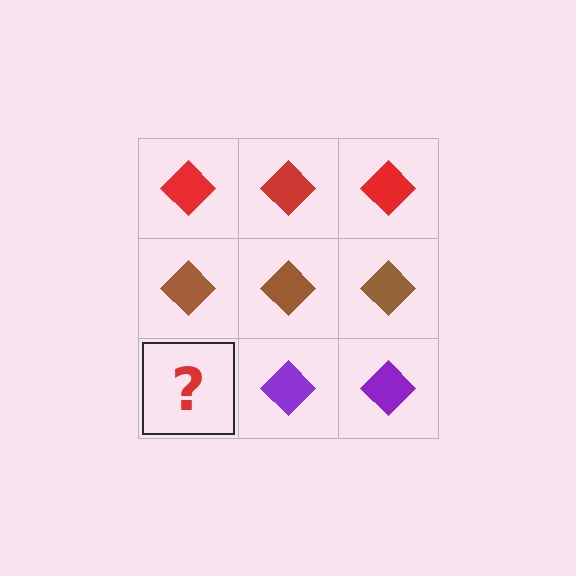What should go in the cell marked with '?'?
The missing cell should contain a purple diamond.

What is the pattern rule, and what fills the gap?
The rule is that each row has a consistent color. The gap should be filled with a purple diamond.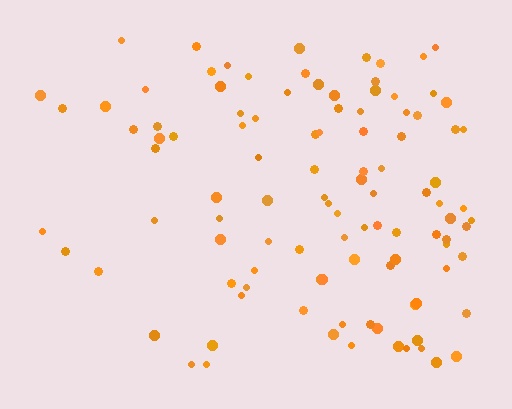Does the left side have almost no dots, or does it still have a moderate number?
Still a moderate number, just noticeably fewer than the right.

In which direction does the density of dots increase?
From left to right, with the right side densest.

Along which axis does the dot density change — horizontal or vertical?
Horizontal.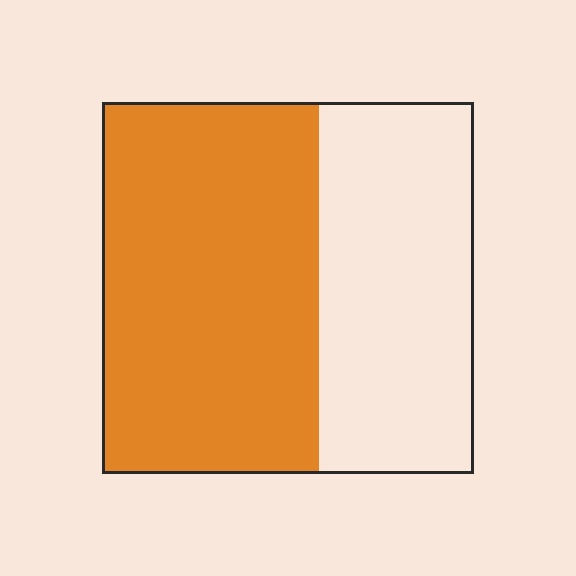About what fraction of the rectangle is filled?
About three fifths (3/5).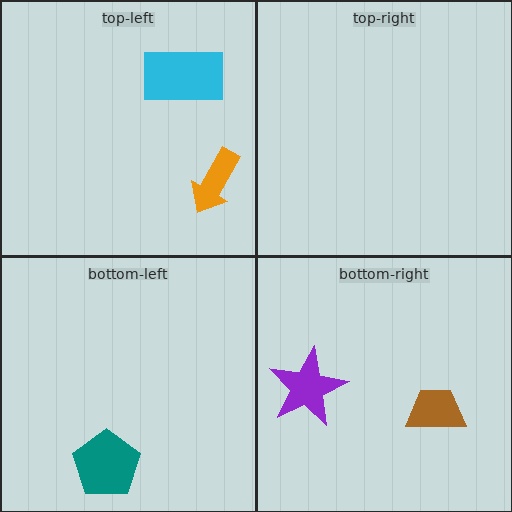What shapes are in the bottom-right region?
The brown trapezoid, the purple star.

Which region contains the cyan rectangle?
The top-left region.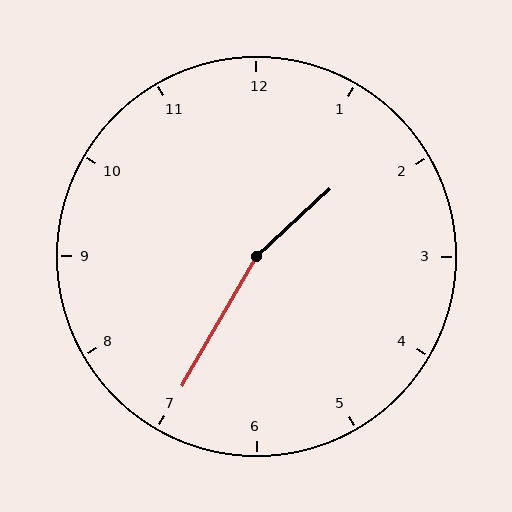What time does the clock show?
1:35.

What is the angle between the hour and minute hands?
Approximately 162 degrees.